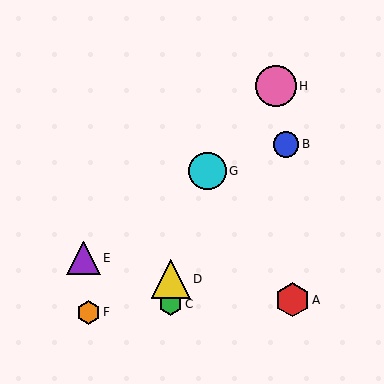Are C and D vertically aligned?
Yes, both are at x≈171.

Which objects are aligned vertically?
Objects C, D are aligned vertically.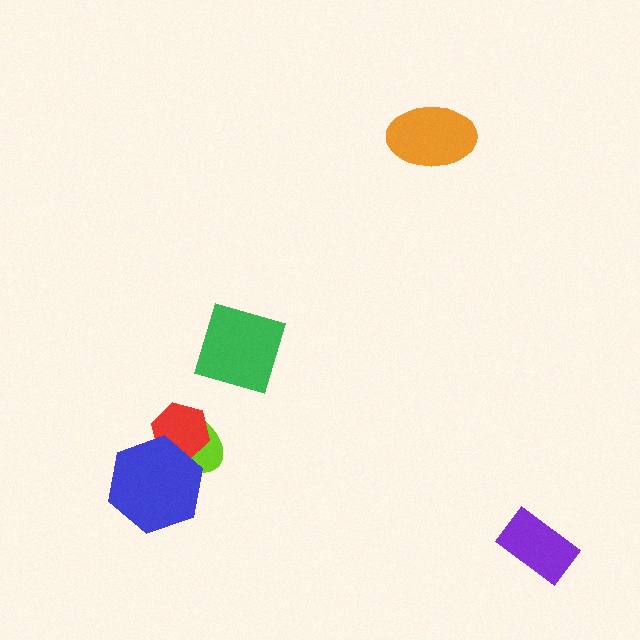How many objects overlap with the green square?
0 objects overlap with the green square.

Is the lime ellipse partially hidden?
Yes, it is partially covered by another shape.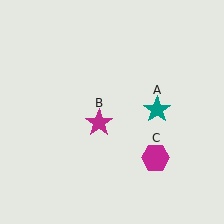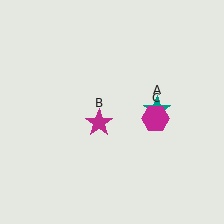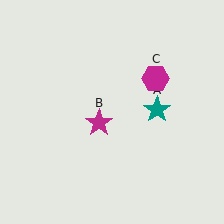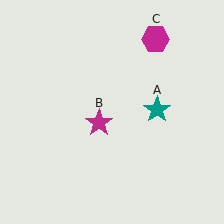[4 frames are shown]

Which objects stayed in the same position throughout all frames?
Teal star (object A) and magenta star (object B) remained stationary.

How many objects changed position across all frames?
1 object changed position: magenta hexagon (object C).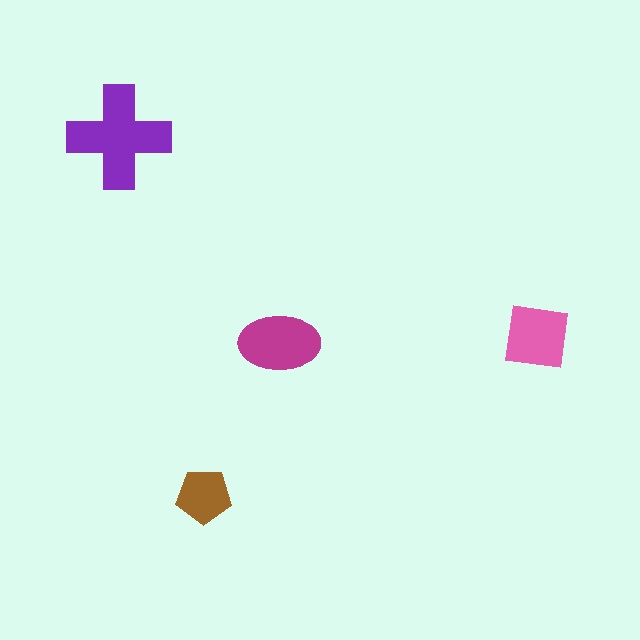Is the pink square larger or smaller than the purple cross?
Smaller.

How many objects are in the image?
There are 4 objects in the image.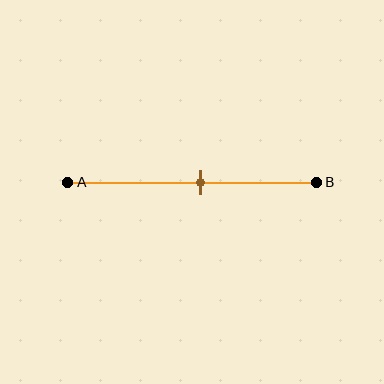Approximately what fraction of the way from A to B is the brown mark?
The brown mark is approximately 55% of the way from A to B.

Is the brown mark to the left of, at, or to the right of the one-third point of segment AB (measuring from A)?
The brown mark is to the right of the one-third point of segment AB.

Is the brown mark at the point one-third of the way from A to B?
No, the mark is at about 55% from A, not at the 33% one-third point.